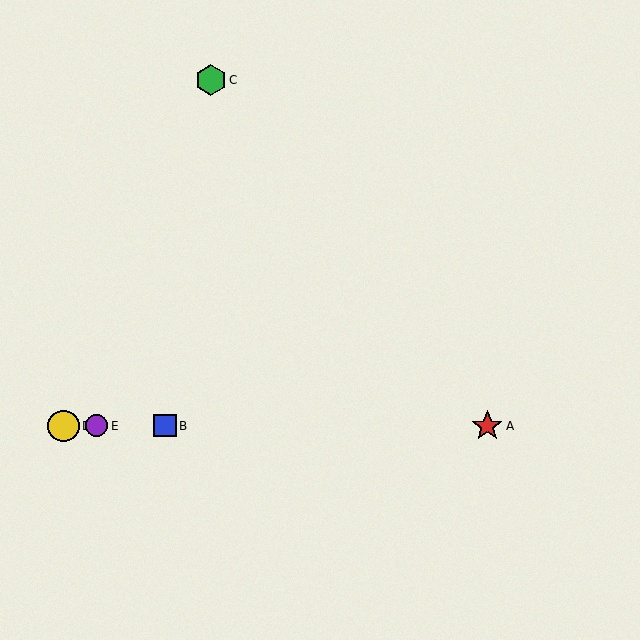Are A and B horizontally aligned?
Yes, both are at y≈426.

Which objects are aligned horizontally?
Objects A, B, D, E are aligned horizontally.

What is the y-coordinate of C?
Object C is at y≈80.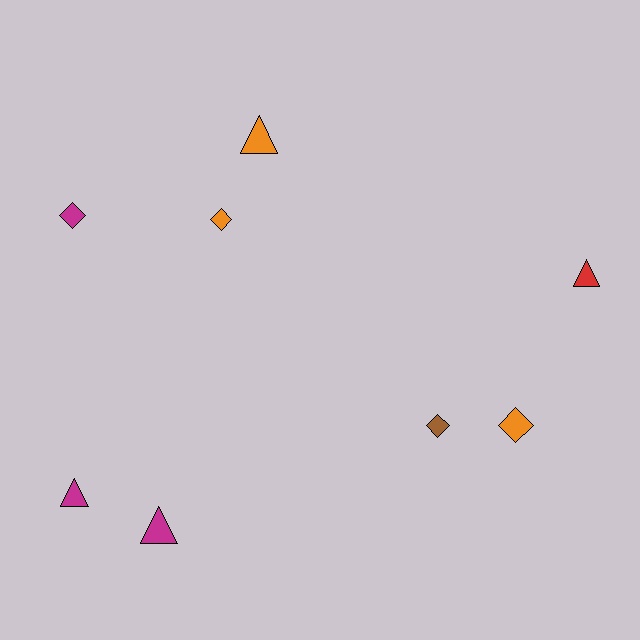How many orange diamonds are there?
There are 2 orange diamonds.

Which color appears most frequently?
Orange, with 3 objects.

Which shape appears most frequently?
Diamond, with 4 objects.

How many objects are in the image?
There are 8 objects.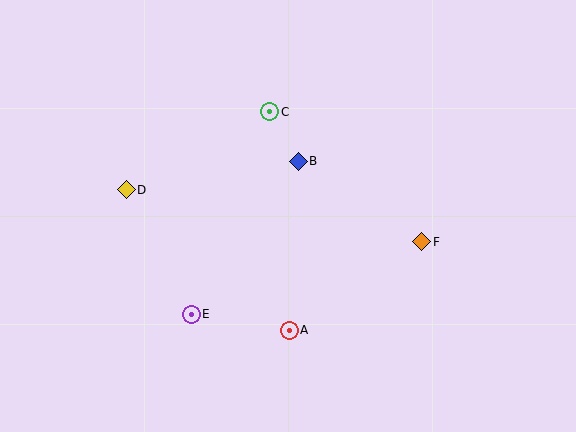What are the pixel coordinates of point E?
Point E is at (191, 314).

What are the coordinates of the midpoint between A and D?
The midpoint between A and D is at (208, 260).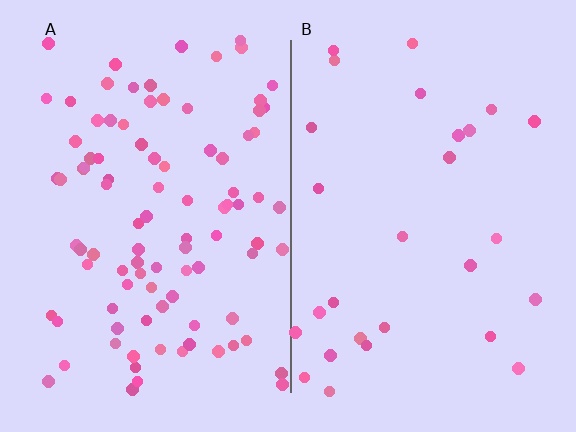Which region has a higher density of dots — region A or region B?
A (the left).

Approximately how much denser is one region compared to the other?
Approximately 3.4× — region A over region B.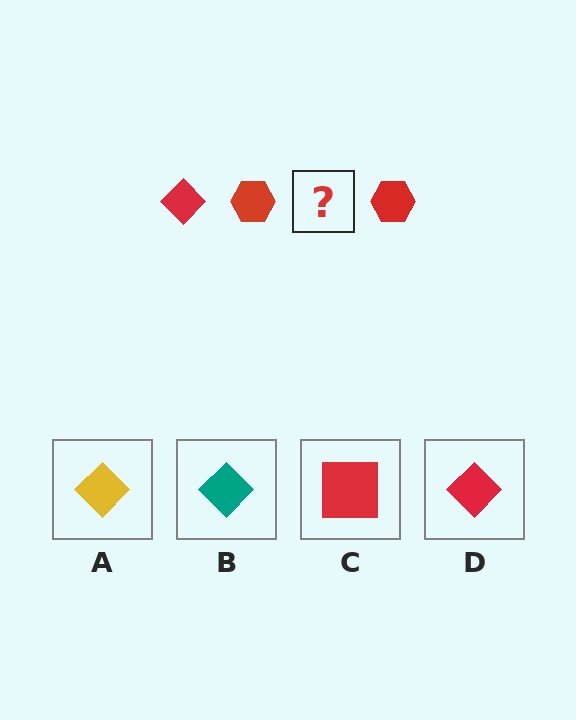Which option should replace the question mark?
Option D.